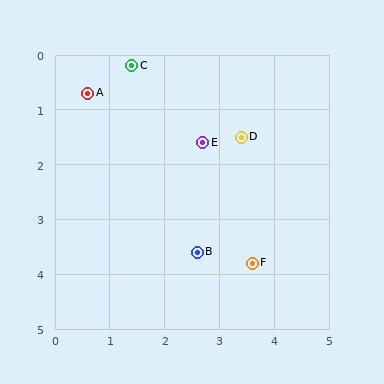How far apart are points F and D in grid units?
Points F and D are about 2.3 grid units apart.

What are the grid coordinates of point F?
Point F is at approximately (3.6, 3.8).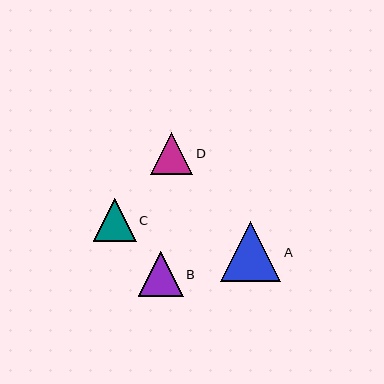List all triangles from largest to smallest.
From largest to smallest: A, B, C, D.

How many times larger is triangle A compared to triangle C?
Triangle A is approximately 1.4 times the size of triangle C.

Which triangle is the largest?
Triangle A is the largest with a size of approximately 60 pixels.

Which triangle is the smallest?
Triangle D is the smallest with a size of approximately 42 pixels.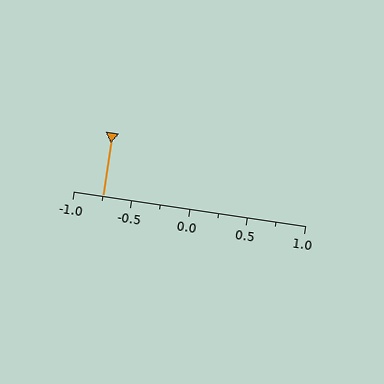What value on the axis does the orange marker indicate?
The marker indicates approximately -0.75.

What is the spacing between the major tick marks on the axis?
The major ticks are spaced 0.5 apart.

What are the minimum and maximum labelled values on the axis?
The axis runs from -1.0 to 1.0.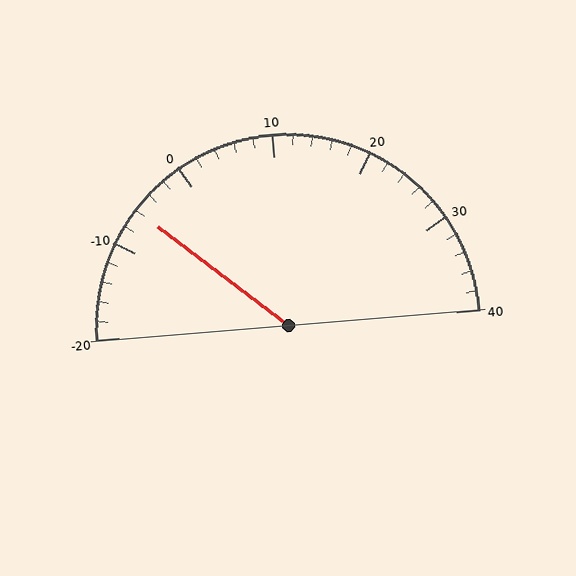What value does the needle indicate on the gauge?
The needle indicates approximately -6.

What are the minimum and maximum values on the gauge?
The gauge ranges from -20 to 40.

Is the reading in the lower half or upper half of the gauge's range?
The reading is in the lower half of the range (-20 to 40).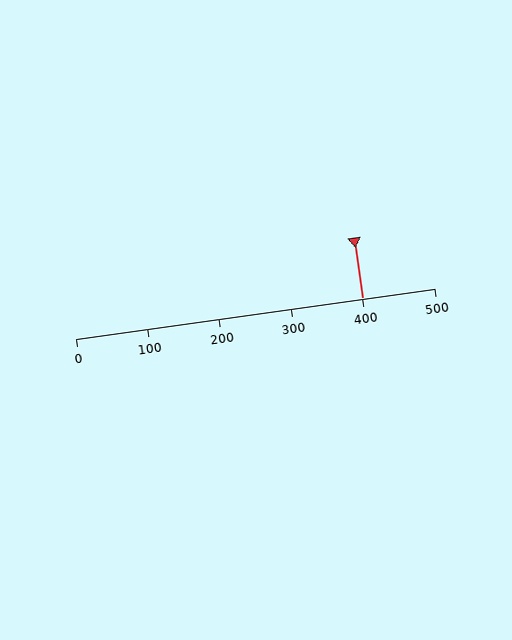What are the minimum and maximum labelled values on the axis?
The axis runs from 0 to 500.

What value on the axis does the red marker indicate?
The marker indicates approximately 400.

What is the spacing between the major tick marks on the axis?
The major ticks are spaced 100 apart.